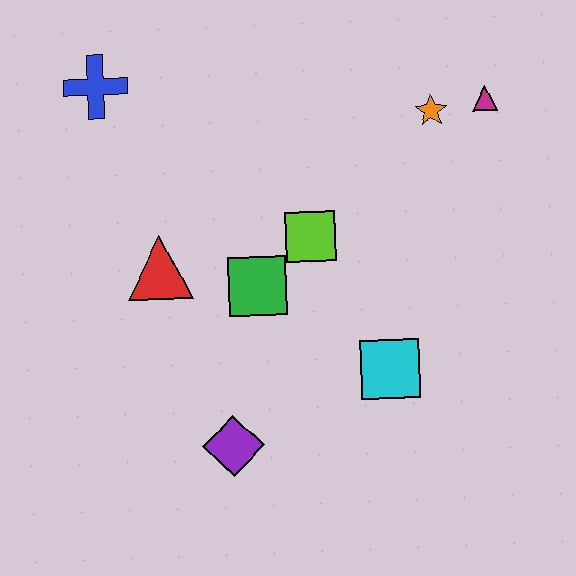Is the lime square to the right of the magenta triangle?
No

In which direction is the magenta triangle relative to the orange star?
The magenta triangle is to the right of the orange star.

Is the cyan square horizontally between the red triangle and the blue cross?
No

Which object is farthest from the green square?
The magenta triangle is farthest from the green square.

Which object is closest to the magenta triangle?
The orange star is closest to the magenta triangle.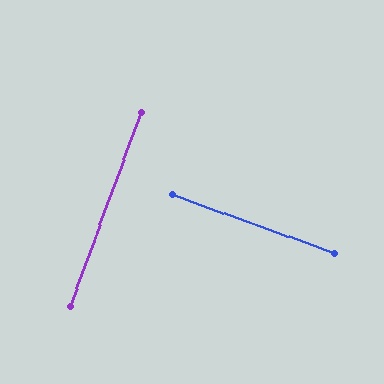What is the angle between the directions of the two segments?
Approximately 90 degrees.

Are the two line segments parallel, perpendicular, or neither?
Perpendicular — they meet at approximately 90°.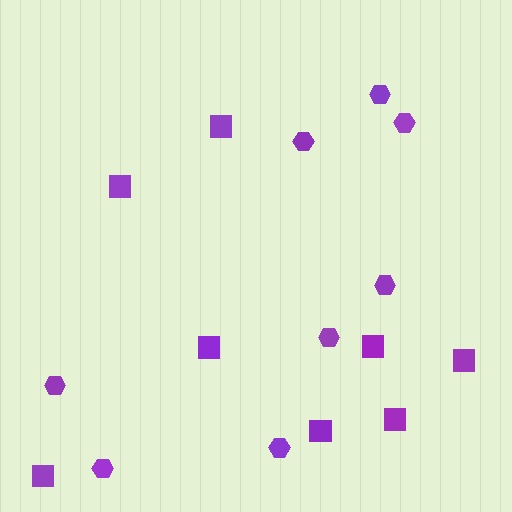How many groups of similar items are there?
There are 2 groups: one group of hexagons (8) and one group of squares (8).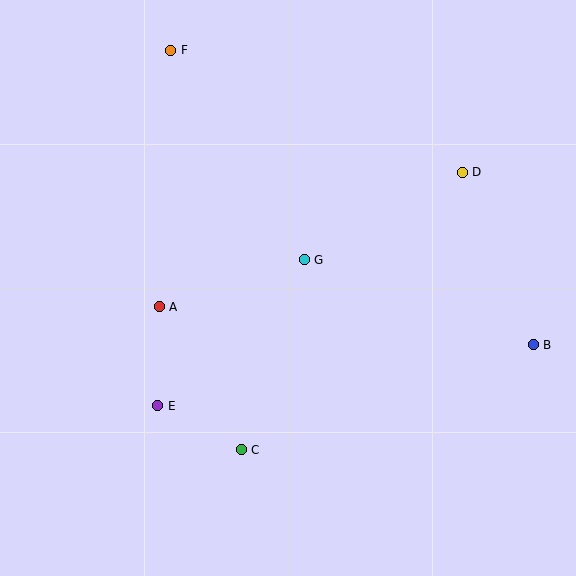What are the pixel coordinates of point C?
Point C is at (241, 450).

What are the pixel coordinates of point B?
Point B is at (533, 345).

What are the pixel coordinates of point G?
Point G is at (304, 260).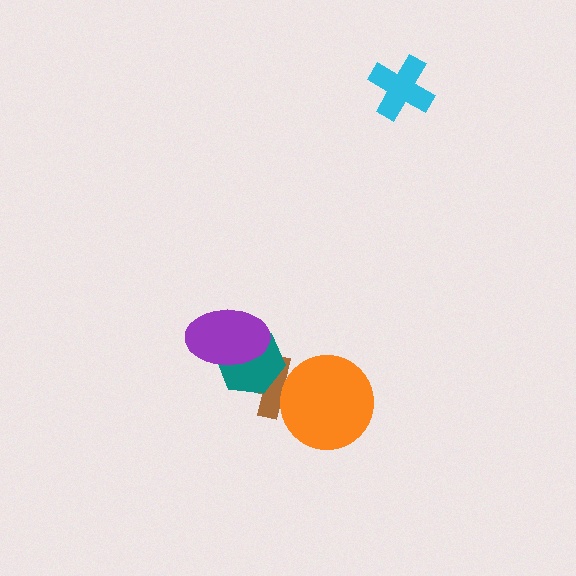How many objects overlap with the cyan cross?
0 objects overlap with the cyan cross.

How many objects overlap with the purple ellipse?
1 object overlaps with the purple ellipse.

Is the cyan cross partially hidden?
No, no other shape covers it.